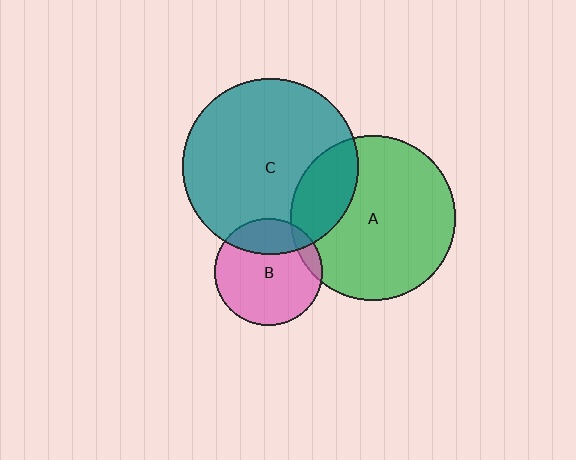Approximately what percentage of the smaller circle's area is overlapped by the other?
Approximately 25%.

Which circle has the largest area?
Circle C (teal).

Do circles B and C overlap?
Yes.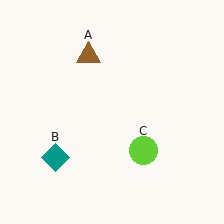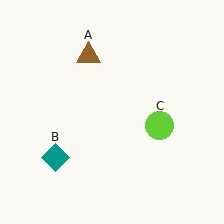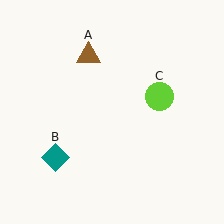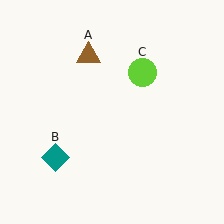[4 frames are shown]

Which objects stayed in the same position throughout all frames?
Brown triangle (object A) and teal diamond (object B) remained stationary.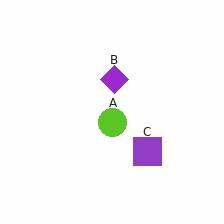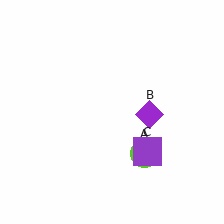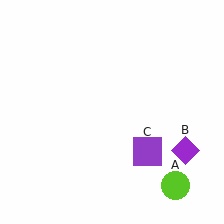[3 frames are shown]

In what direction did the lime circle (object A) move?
The lime circle (object A) moved down and to the right.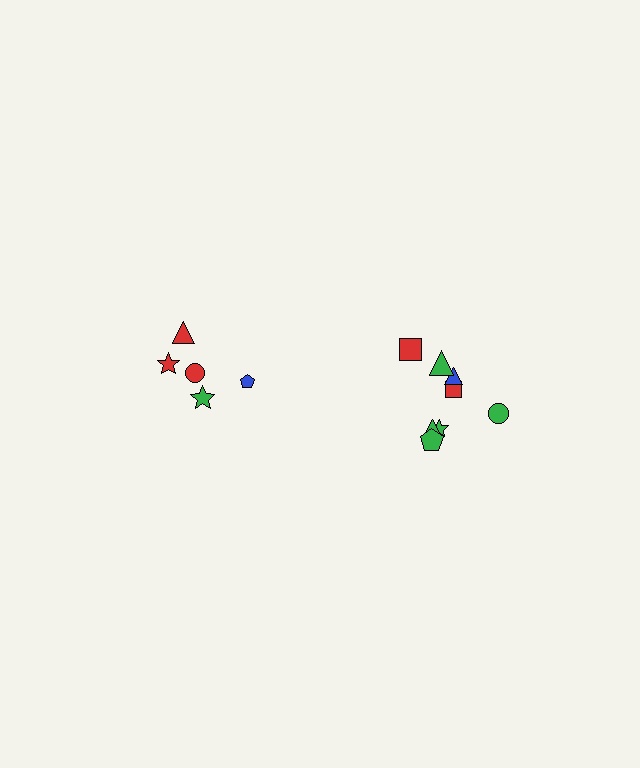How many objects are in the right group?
There are 8 objects.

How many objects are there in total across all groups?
There are 13 objects.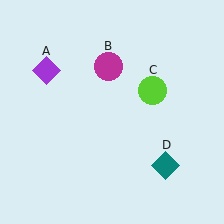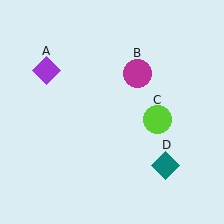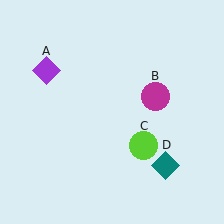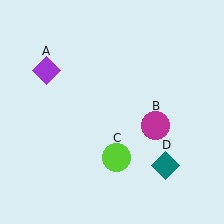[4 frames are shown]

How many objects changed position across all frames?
2 objects changed position: magenta circle (object B), lime circle (object C).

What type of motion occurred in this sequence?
The magenta circle (object B), lime circle (object C) rotated clockwise around the center of the scene.